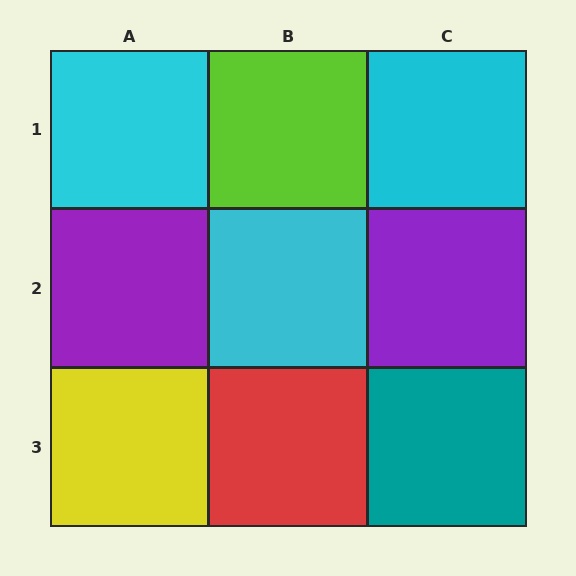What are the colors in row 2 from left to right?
Purple, cyan, purple.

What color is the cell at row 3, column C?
Teal.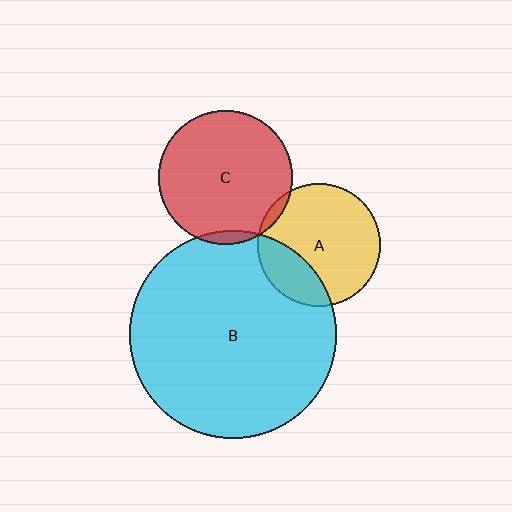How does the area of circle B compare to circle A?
Approximately 2.8 times.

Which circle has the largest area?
Circle B (cyan).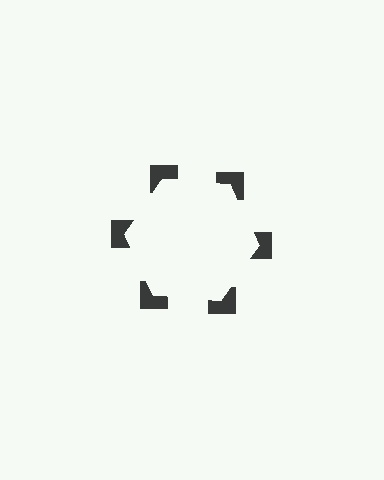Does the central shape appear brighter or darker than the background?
It typically appears slightly brighter than the background, even though no actual brightness change is drawn.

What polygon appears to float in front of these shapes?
An illusory hexagon — its edges are inferred from the aligned wedge cuts in the notched squares, not physically drawn.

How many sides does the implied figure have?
6 sides.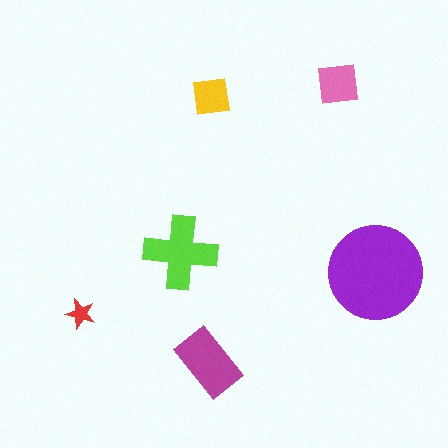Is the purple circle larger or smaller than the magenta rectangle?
Larger.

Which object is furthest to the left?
The red star is leftmost.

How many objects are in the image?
There are 6 objects in the image.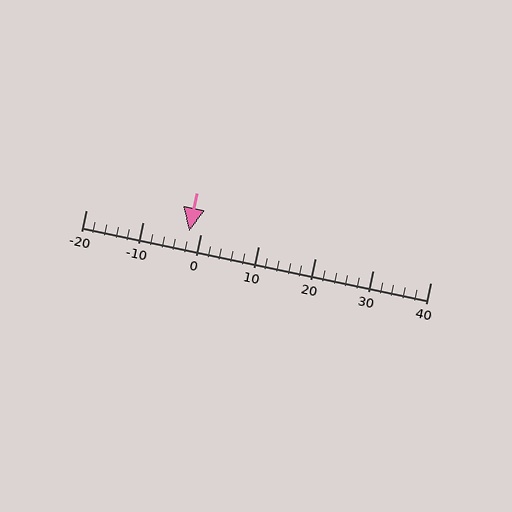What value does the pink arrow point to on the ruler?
The pink arrow points to approximately -2.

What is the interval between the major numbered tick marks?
The major tick marks are spaced 10 units apart.